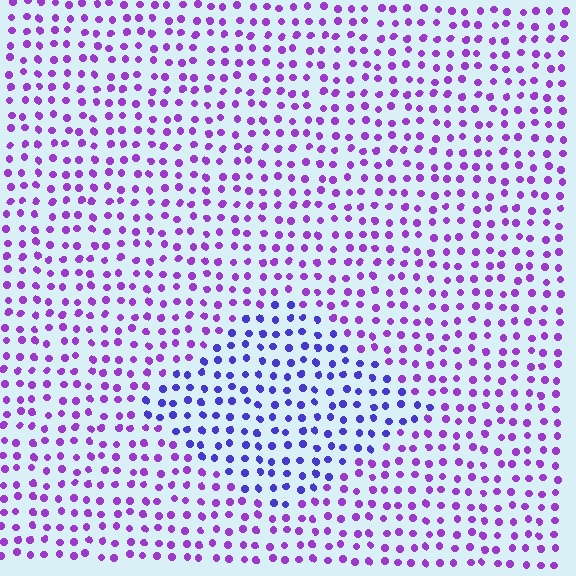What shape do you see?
I see a diamond.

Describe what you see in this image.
The image is filled with small purple elements in a uniform arrangement. A diamond-shaped region is visible where the elements are tinted to a slightly different hue, forming a subtle color boundary.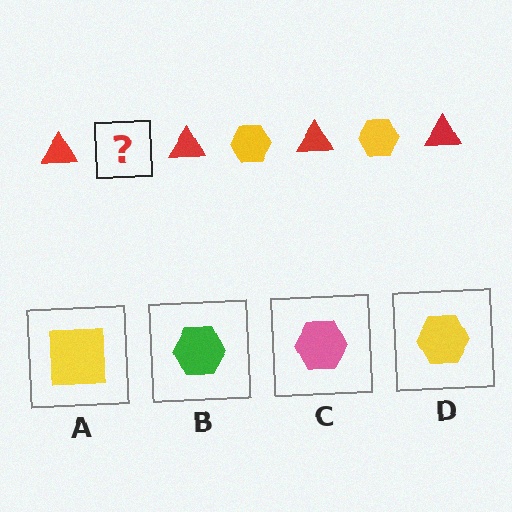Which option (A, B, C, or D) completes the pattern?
D.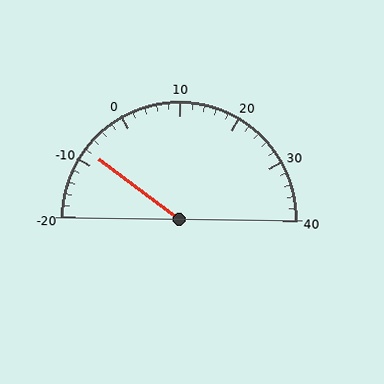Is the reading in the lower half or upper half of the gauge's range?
The reading is in the lower half of the range (-20 to 40).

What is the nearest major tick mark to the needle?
The nearest major tick mark is -10.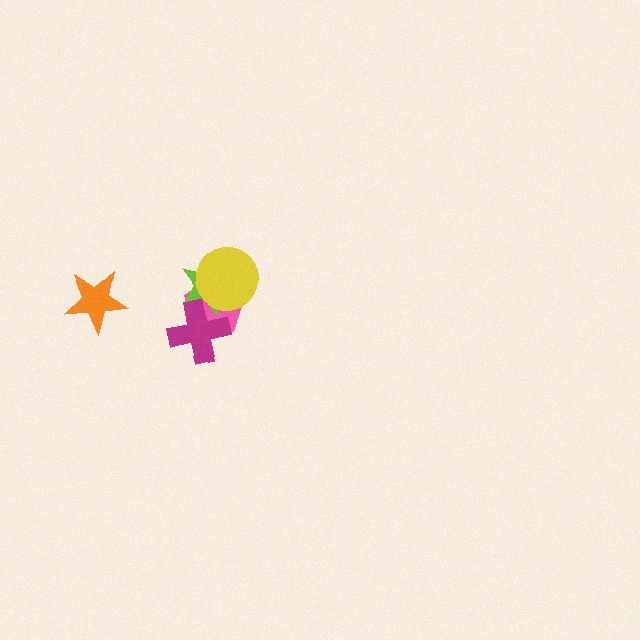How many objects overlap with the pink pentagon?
3 objects overlap with the pink pentagon.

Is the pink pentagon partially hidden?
Yes, it is partially covered by another shape.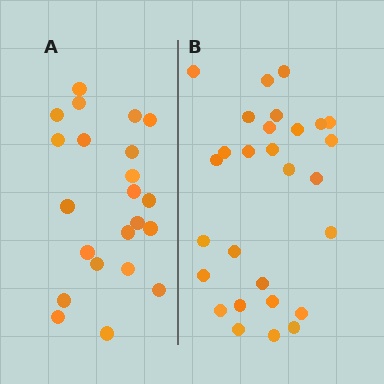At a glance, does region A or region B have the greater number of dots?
Region B (the right region) has more dots.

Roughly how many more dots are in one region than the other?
Region B has about 6 more dots than region A.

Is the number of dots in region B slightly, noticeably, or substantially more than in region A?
Region B has noticeably more, but not dramatically so. The ratio is roughly 1.3 to 1.